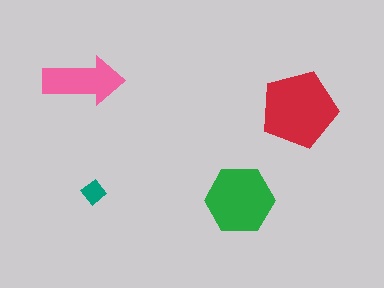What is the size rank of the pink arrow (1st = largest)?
3rd.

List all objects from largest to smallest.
The red pentagon, the green hexagon, the pink arrow, the teal diamond.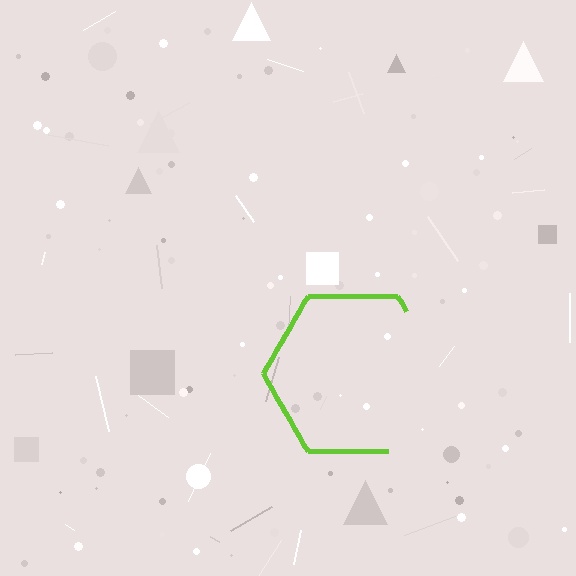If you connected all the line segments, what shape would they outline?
They would outline a hexagon.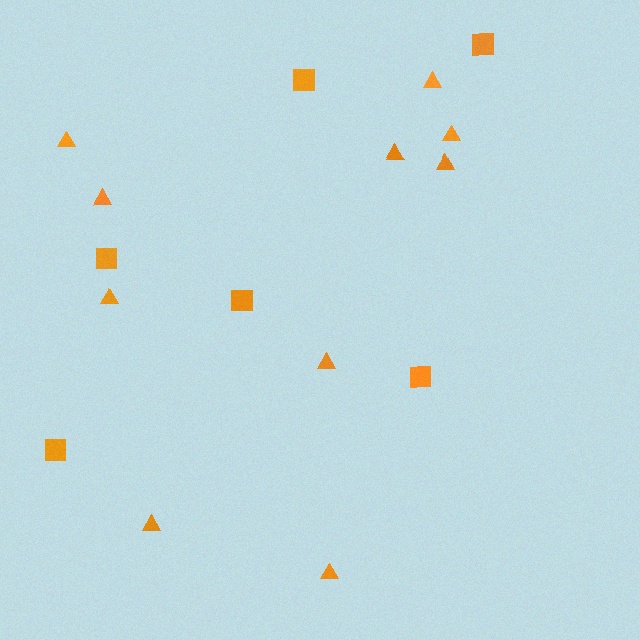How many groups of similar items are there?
There are 2 groups: one group of squares (6) and one group of triangles (10).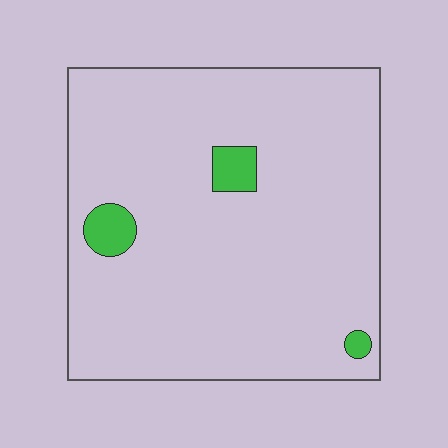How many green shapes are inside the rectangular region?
3.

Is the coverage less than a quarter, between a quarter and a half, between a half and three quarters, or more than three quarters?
Less than a quarter.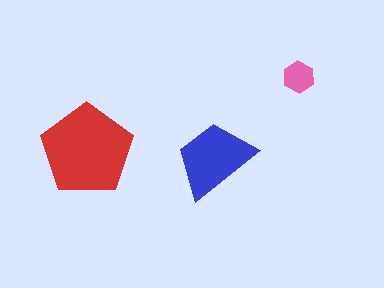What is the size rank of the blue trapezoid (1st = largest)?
2nd.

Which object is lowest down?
The blue trapezoid is bottommost.